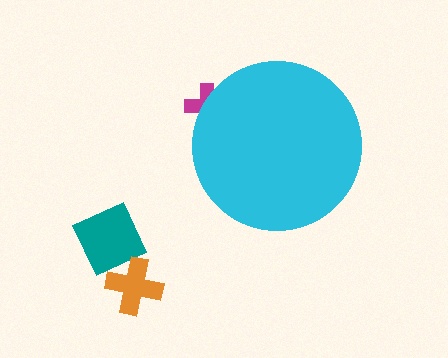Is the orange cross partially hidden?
No, the orange cross is fully visible.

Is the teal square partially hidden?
No, the teal square is fully visible.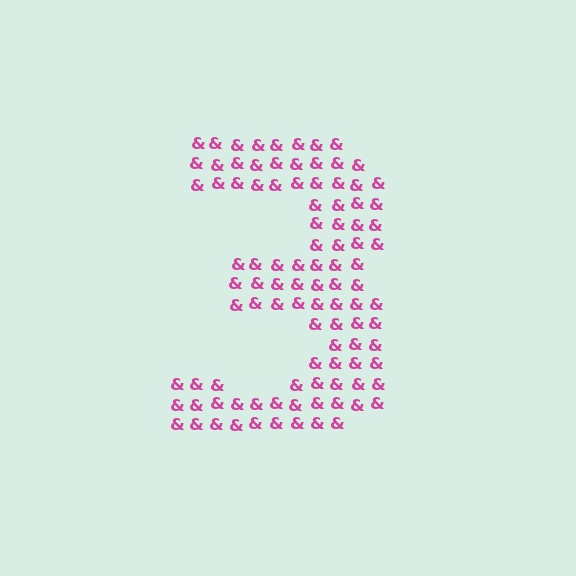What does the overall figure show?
The overall figure shows the digit 3.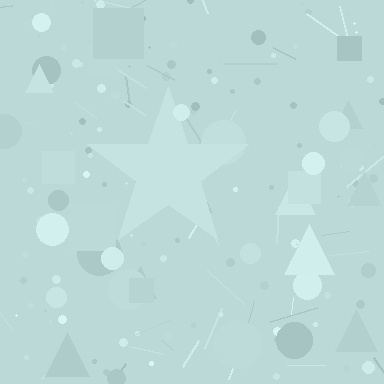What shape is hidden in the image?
A star is hidden in the image.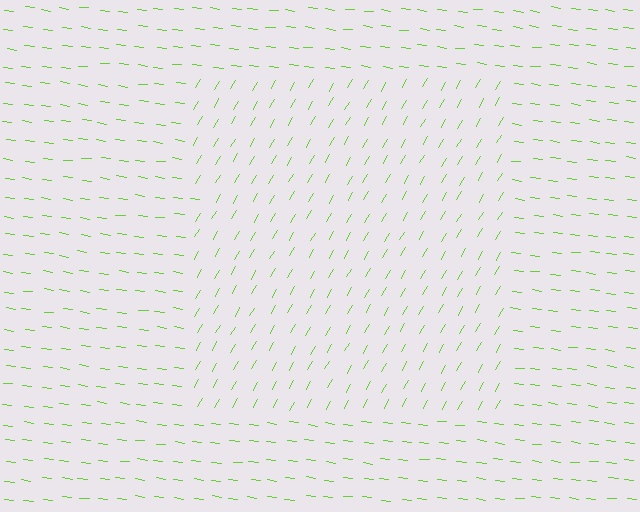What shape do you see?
I see a rectangle.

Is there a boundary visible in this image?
Yes, there is a texture boundary formed by a change in line orientation.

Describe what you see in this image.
The image is filled with small lime line segments. A rectangle region in the image has lines oriented differently from the surrounding lines, creating a visible texture boundary.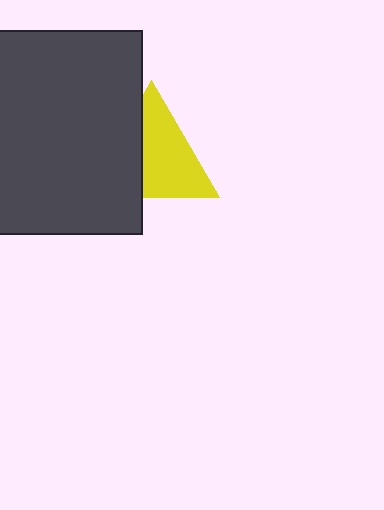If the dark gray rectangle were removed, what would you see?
You would see the complete yellow triangle.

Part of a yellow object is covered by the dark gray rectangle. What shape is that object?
It is a triangle.